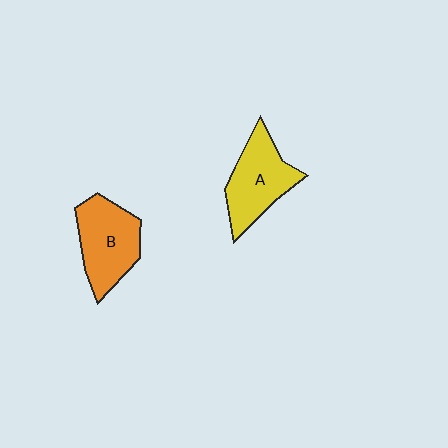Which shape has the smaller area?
Shape A (yellow).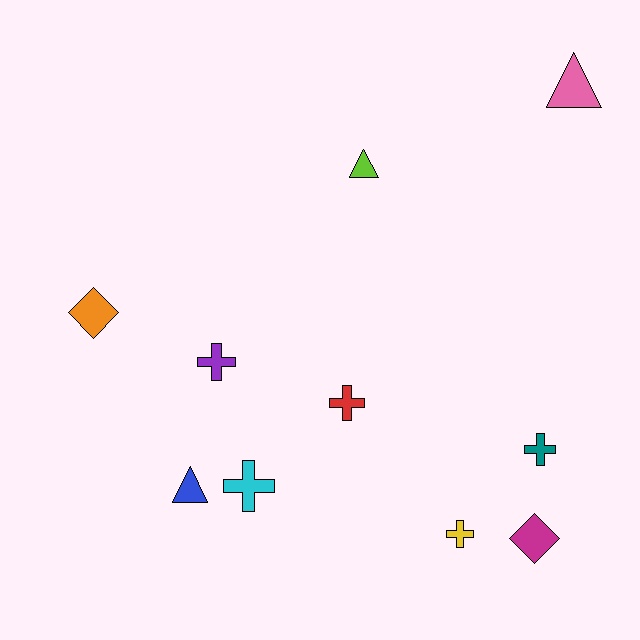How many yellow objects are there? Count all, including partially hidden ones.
There is 1 yellow object.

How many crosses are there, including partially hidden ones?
There are 5 crosses.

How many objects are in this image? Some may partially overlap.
There are 10 objects.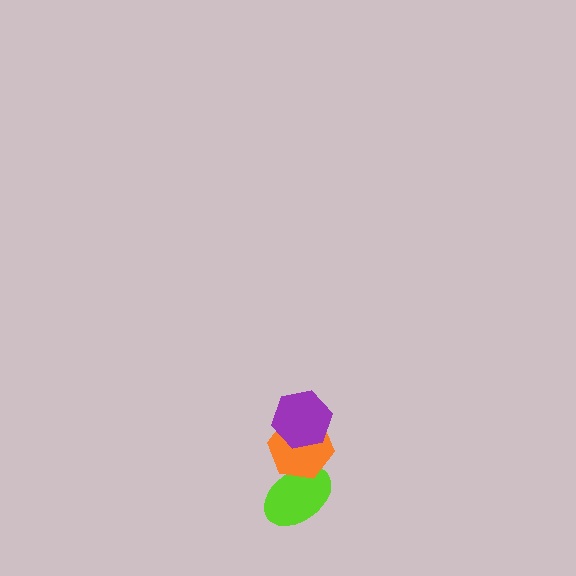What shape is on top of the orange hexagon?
The purple hexagon is on top of the orange hexagon.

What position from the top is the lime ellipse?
The lime ellipse is 3rd from the top.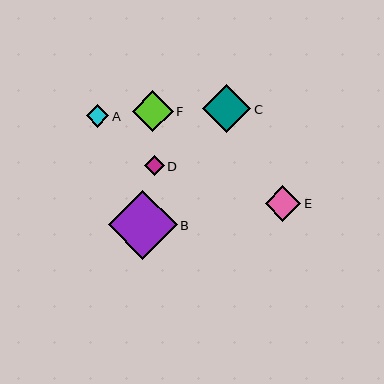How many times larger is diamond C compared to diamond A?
Diamond C is approximately 2.2 times the size of diamond A.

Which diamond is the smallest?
Diamond D is the smallest with a size of approximately 20 pixels.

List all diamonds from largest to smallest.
From largest to smallest: B, C, F, E, A, D.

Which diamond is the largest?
Diamond B is the largest with a size of approximately 69 pixels.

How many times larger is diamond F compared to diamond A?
Diamond F is approximately 1.8 times the size of diamond A.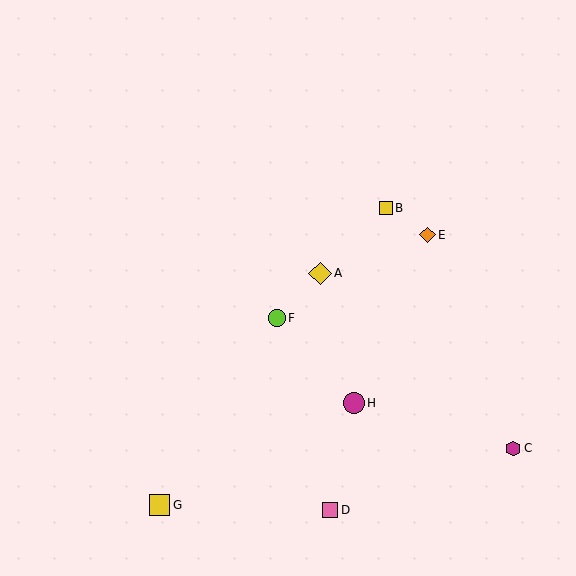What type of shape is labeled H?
Shape H is a magenta circle.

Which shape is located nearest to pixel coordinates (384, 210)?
The yellow square (labeled B) at (386, 208) is nearest to that location.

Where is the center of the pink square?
The center of the pink square is at (330, 510).